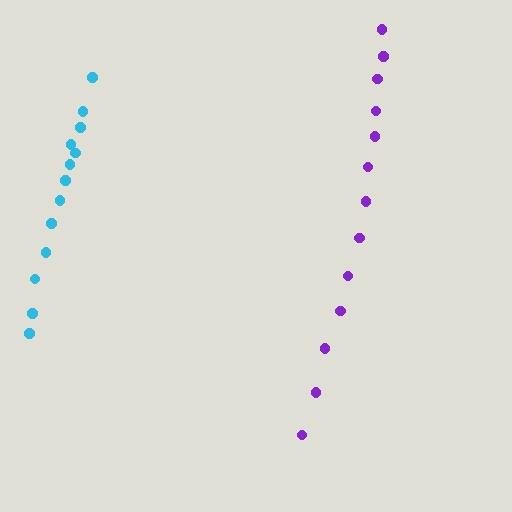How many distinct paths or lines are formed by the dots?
There are 2 distinct paths.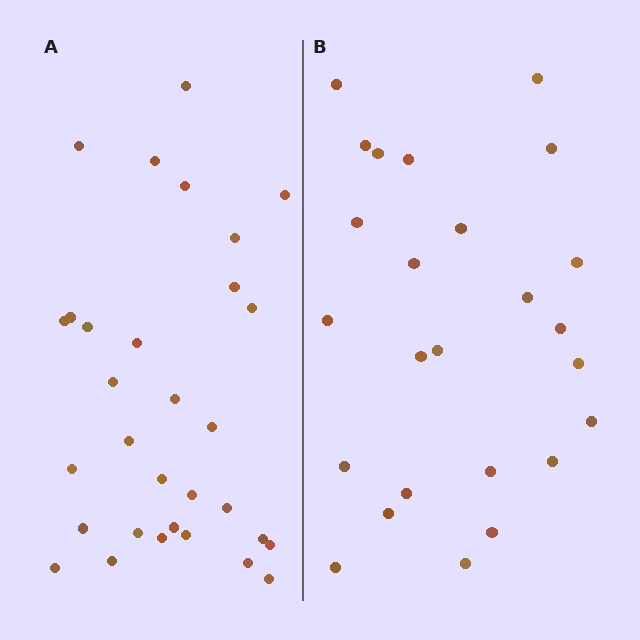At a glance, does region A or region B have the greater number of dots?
Region A (the left region) has more dots.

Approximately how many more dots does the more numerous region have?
Region A has about 6 more dots than region B.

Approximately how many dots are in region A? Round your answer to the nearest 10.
About 30 dots. (The exact count is 31, which rounds to 30.)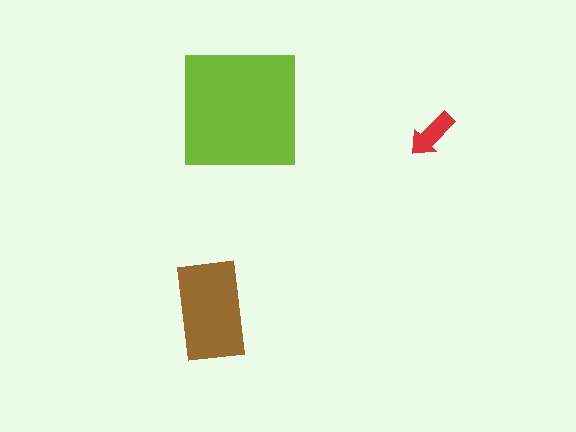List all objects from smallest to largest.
The red arrow, the brown rectangle, the lime square.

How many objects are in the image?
There are 3 objects in the image.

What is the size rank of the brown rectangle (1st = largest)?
2nd.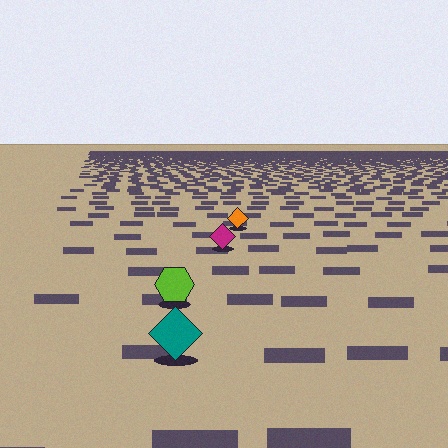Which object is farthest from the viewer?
The orange diamond is farthest from the viewer. It appears smaller and the ground texture around it is denser.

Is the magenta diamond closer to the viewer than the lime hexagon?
No. The lime hexagon is closer — you can tell from the texture gradient: the ground texture is coarser near it.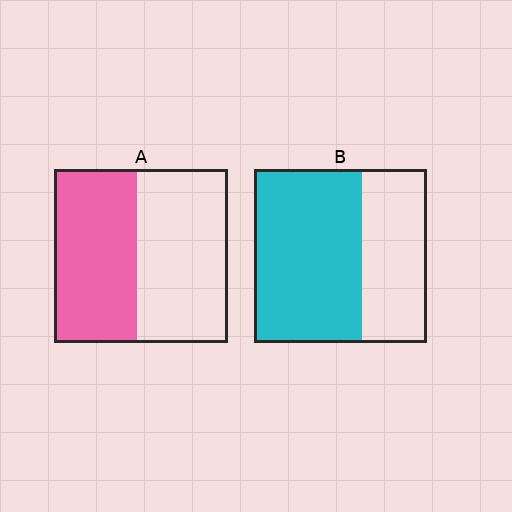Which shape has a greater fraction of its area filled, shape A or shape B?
Shape B.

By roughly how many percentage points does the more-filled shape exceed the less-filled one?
By roughly 15 percentage points (B over A).